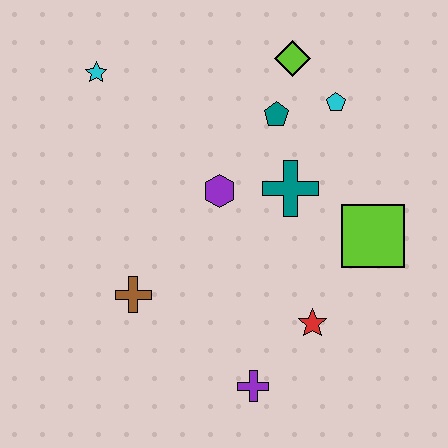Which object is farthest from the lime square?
The cyan star is farthest from the lime square.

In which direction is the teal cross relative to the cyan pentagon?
The teal cross is below the cyan pentagon.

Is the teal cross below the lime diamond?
Yes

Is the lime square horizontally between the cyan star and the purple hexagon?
No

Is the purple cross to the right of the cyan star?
Yes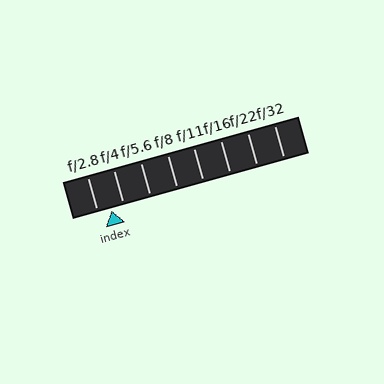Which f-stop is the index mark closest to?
The index mark is closest to f/4.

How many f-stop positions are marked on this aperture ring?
There are 8 f-stop positions marked.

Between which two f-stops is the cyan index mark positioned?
The index mark is between f/2.8 and f/4.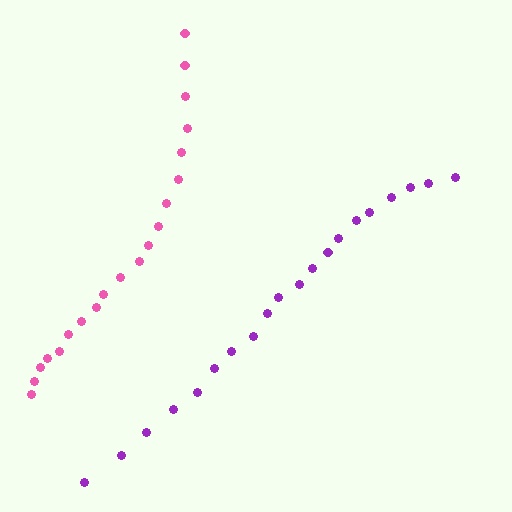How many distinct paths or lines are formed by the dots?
There are 2 distinct paths.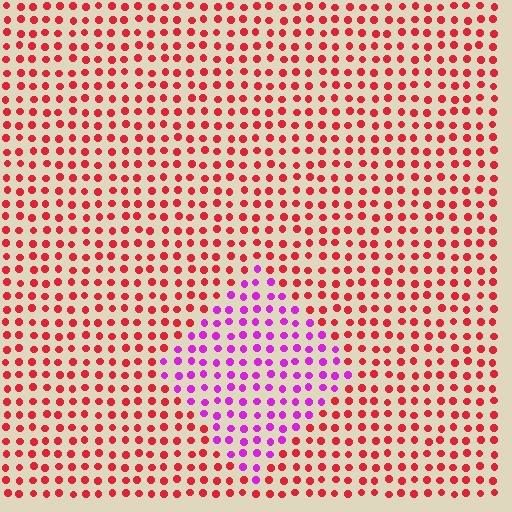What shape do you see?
I see a diamond.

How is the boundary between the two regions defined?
The boundary is defined purely by a slight shift in hue (about 56 degrees). Spacing, size, and orientation are identical on both sides.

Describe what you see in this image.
The image is filled with small red elements in a uniform arrangement. A diamond-shaped region is visible where the elements are tinted to a slightly different hue, forming a subtle color boundary.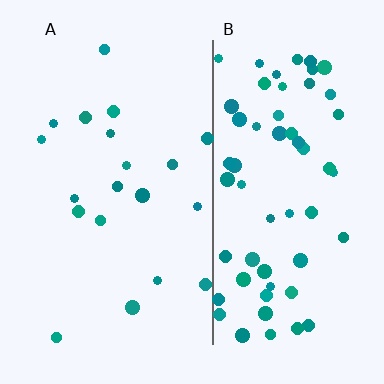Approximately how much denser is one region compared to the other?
Approximately 3.1× — region B over region A.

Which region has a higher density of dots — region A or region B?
B (the right).